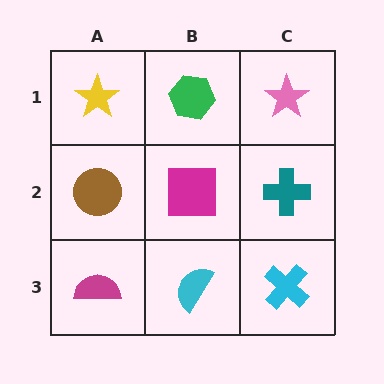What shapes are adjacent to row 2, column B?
A green hexagon (row 1, column B), a cyan semicircle (row 3, column B), a brown circle (row 2, column A), a teal cross (row 2, column C).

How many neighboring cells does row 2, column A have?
3.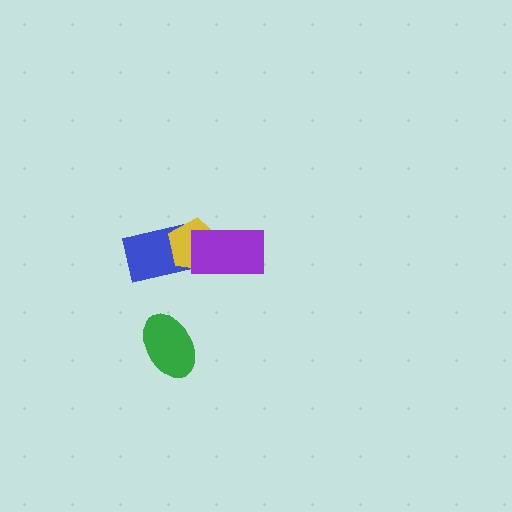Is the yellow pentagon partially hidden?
Yes, it is partially covered by another shape.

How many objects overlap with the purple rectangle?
2 objects overlap with the purple rectangle.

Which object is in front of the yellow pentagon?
The purple rectangle is in front of the yellow pentagon.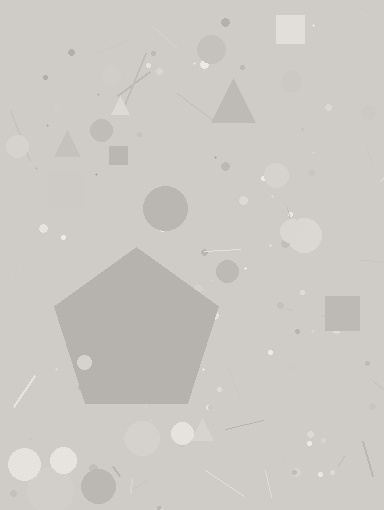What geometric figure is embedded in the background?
A pentagon is embedded in the background.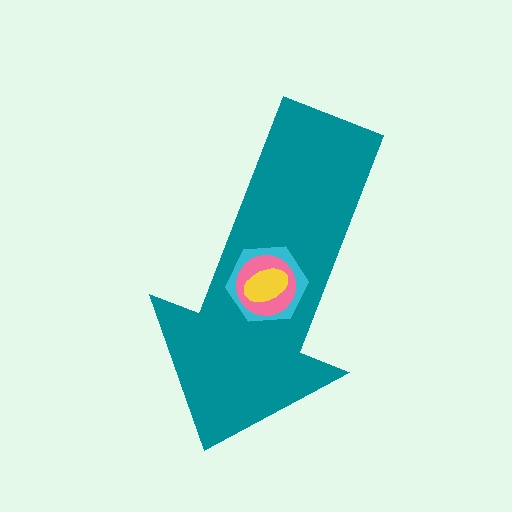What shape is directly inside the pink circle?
The yellow ellipse.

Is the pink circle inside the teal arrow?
Yes.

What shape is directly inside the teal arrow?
The cyan hexagon.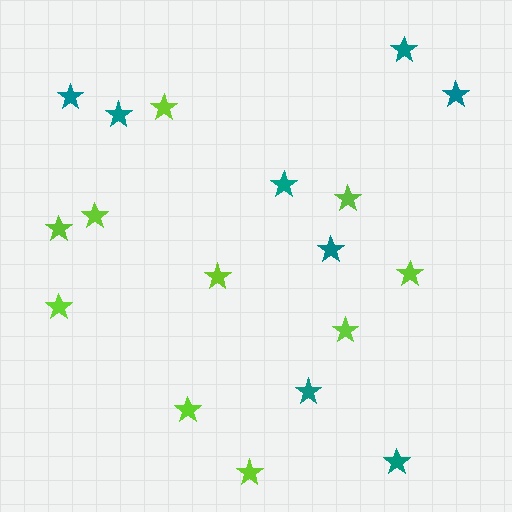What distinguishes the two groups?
There are 2 groups: one group of lime stars (10) and one group of teal stars (8).